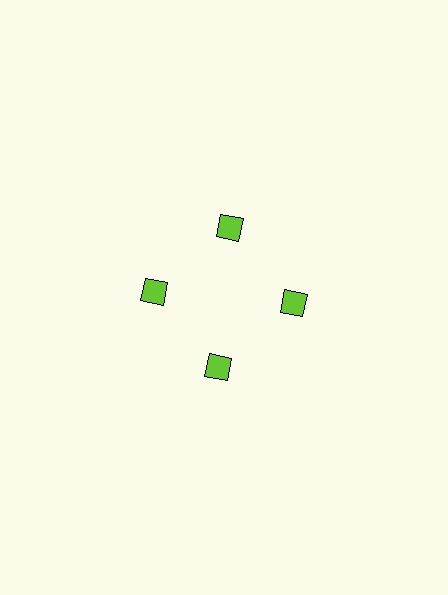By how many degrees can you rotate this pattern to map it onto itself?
The pattern maps onto itself every 90 degrees of rotation.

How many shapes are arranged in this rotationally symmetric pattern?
There are 4 shapes, arranged in 4 groups of 1.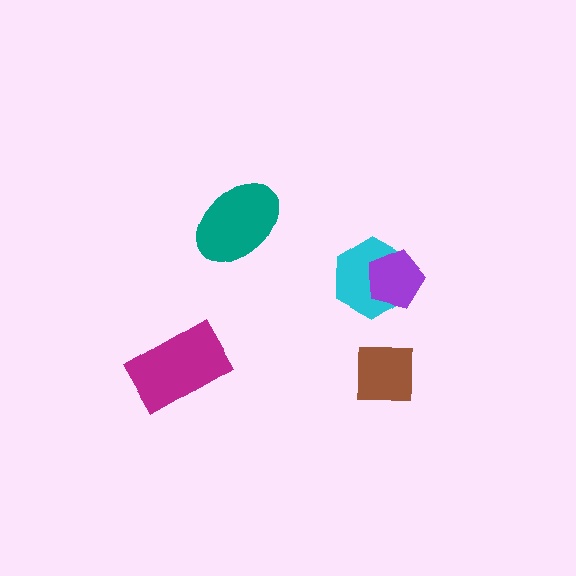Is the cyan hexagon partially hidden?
Yes, it is partially covered by another shape.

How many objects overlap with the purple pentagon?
1 object overlaps with the purple pentagon.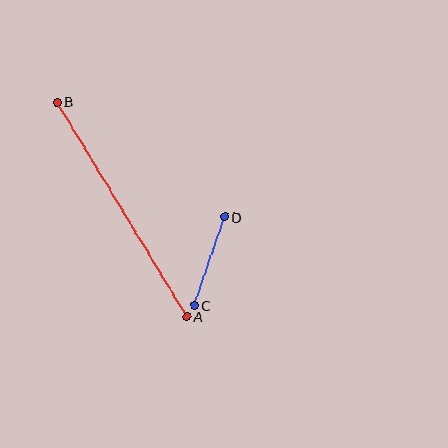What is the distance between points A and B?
The distance is approximately 251 pixels.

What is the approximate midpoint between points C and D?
The midpoint is at approximately (209, 261) pixels.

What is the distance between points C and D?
The distance is approximately 94 pixels.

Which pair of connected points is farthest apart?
Points A and B are farthest apart.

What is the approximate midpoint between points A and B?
The midpoint is at approximately (122, 209) pixels.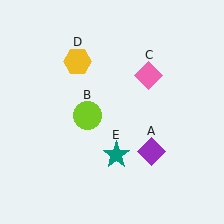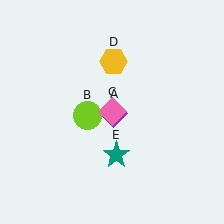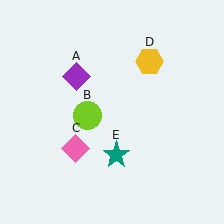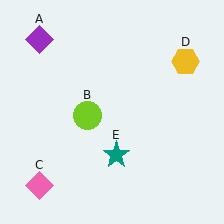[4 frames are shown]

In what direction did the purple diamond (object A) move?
The purple diamond (object A) moved up and to the left.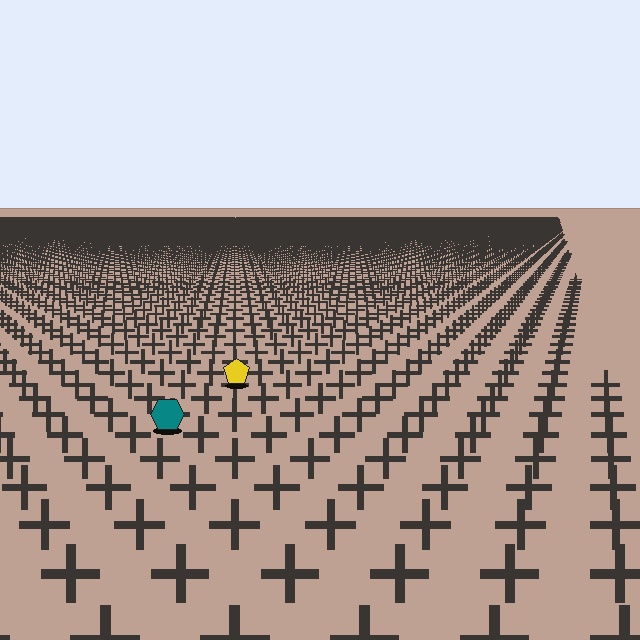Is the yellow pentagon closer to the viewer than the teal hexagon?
No. The teal hexagon is closer — you can tell from the texture gradient: the ground texture is coarser near it.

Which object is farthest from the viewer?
The yellow pentagon is farthest from the viewer. It appears smaller and the ground texture around it is denser.